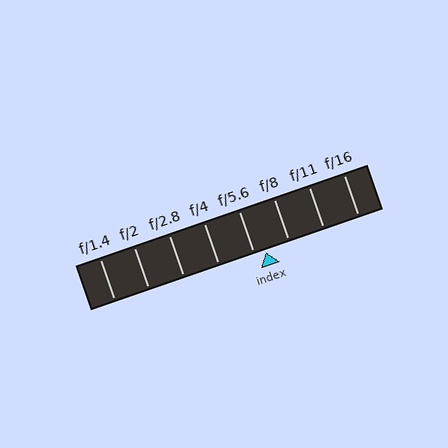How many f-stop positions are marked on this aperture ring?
There are 8 f-stop positions marked.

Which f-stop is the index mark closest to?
The index mark is closest to f/5.6.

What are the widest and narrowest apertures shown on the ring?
The widest aperture shown is f/1.4 and the narrowest is f/16.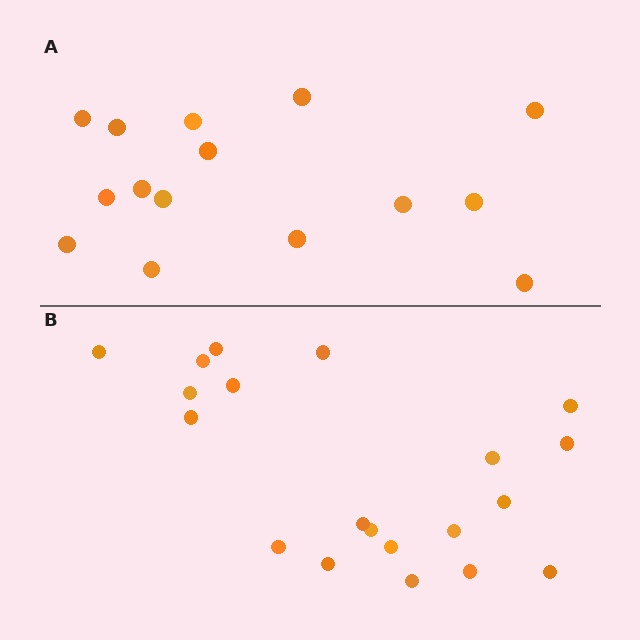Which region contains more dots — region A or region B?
Region B (the bottom region) has more dots.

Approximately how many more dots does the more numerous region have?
Region B has about 5 more dots than region A.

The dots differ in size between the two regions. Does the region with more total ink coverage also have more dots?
No. Region A has more total ink coverage because its dots are larger, but region B actually contains more individual dots. Total area can be misleading — the number of items is what matters here.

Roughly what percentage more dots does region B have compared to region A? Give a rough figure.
About 35% more.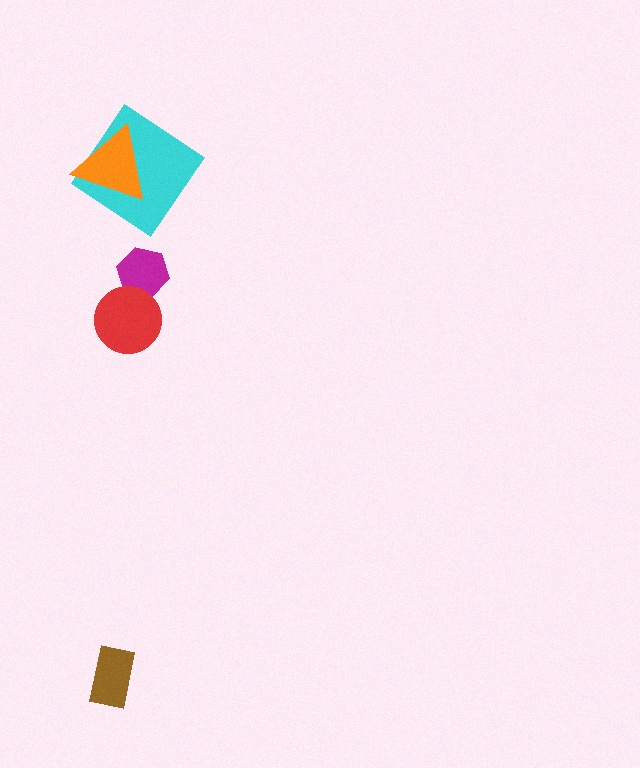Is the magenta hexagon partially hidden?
Yes, it is partially covered by another shape.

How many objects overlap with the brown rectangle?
0 objects overlap with the brown rectangle.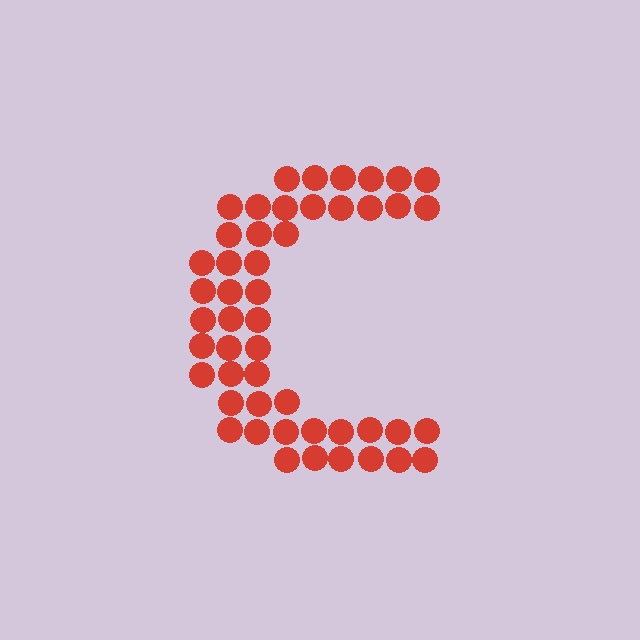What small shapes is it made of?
It is made of small circles.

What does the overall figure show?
The overall figure shows the letter C.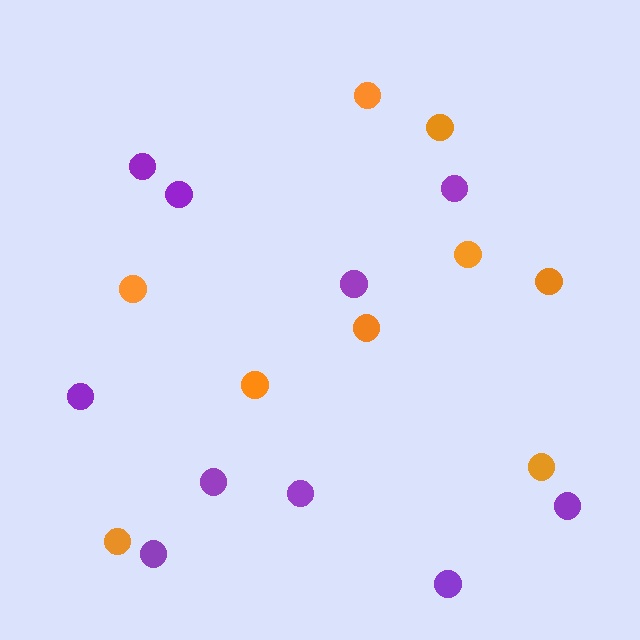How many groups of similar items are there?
There are 2 groups: one group of purple circles (10) and one group of orange circles (9).